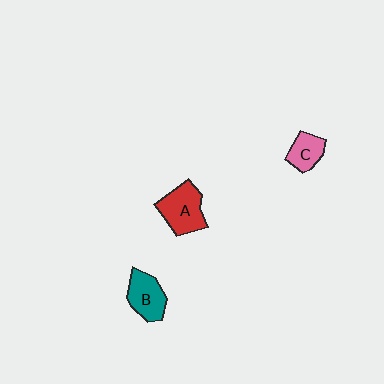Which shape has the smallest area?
Shape C (pink).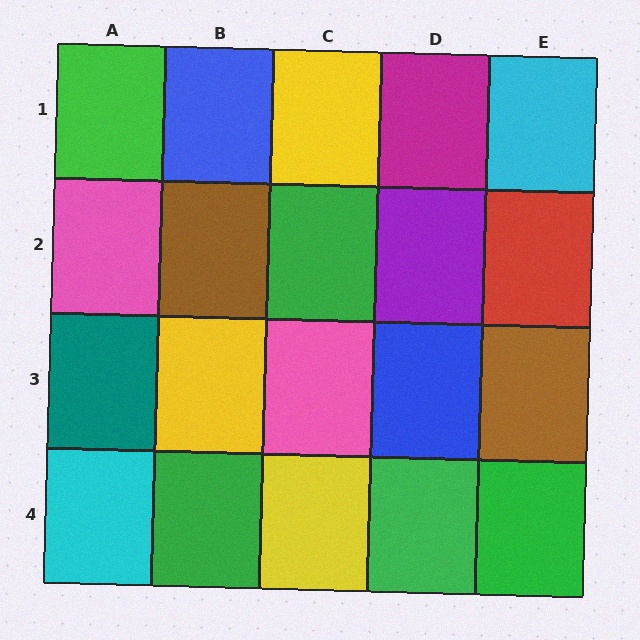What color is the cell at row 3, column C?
Pink.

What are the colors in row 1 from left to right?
Green, blue, yellow, magenta, cyan.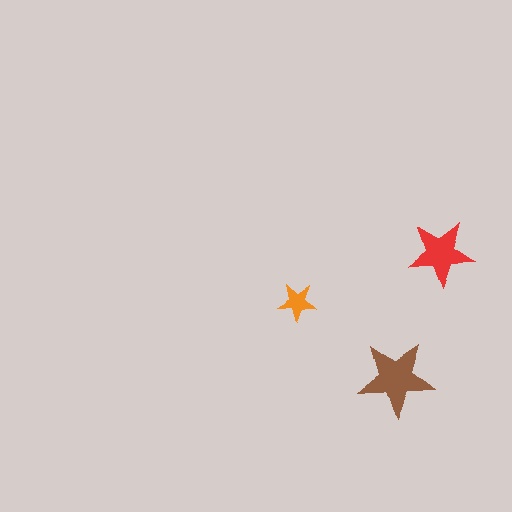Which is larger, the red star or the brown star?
The brown one.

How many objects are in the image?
There are 3 objects in the image.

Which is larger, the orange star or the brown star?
The brown one.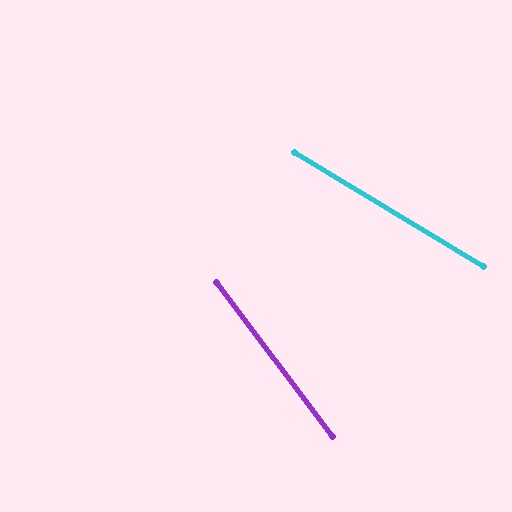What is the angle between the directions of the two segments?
Approximately 22 degrees.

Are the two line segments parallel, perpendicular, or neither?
Neither parallel nor perpendicular — they differ by about 22°.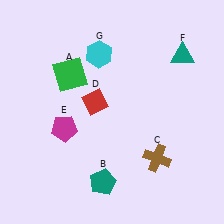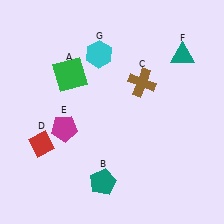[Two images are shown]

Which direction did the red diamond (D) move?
The red diamond (D) moved left.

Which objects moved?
The objects that moved are: the brown cross (C), the red diamond (D).